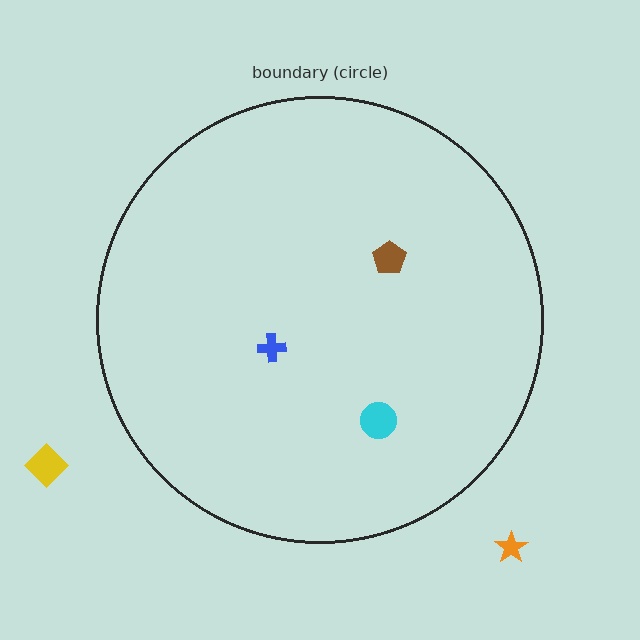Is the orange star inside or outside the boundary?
Outside.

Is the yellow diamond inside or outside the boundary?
Outside.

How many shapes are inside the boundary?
3 inside, 2 outside.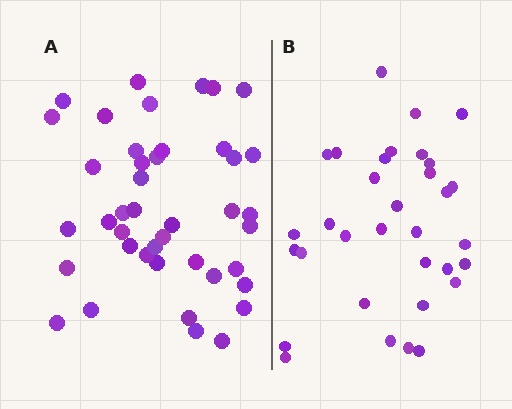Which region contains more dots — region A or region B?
Region A (the left region) has more dots.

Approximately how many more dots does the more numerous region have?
Region A has roughly 8 or so more dots than region B.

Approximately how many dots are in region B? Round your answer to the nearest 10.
About 30 dots. (The exact count is 33, which rounds to 30.)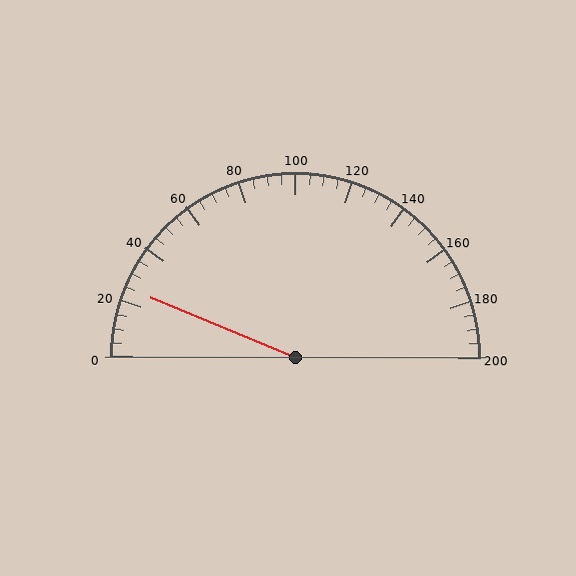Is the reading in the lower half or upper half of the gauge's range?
The reading is in the lower half of the range (0 to 200).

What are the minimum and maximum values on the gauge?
The gauge ranges from 0 to 200.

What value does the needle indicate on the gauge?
The needle indicates approximately 25.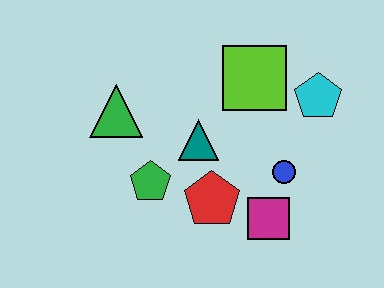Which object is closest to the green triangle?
The green pentagon is closest to the green triangle.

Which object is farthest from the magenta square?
The green triangle is farthest from the magenta square.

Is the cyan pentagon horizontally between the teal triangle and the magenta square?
No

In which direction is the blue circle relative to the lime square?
The blue circle is below the lime square.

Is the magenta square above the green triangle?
No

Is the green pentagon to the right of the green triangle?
Yes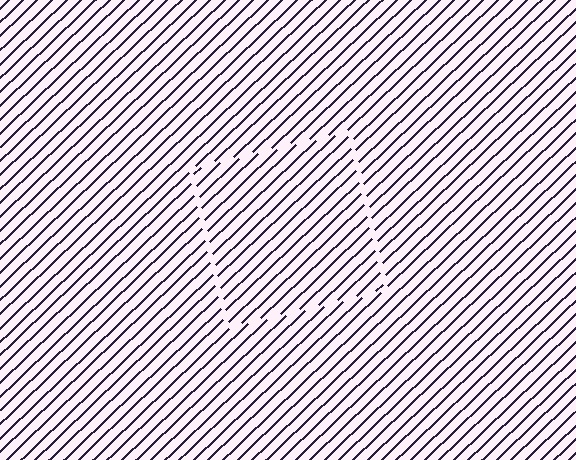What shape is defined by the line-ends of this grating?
An illusory square. The interior of the shape contains the same grating, shifted by half a period — the contour is defined by the phase discontinuity where line-ends from the inner and outer gratings abut.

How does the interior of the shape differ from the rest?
The interior of the shape contains the same grating, shifted by half a period — the contour is defined by the phase discontinuity where line-ends from the inner and outer gratings abut.